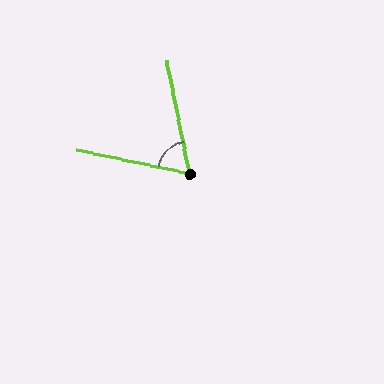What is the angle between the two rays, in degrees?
Approximately 67 degrees.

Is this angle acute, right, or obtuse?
It is acute.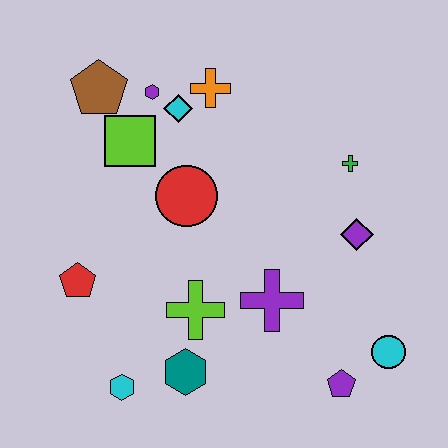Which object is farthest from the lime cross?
The brown pentagon is farthest from the lime cross.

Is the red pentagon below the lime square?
Yes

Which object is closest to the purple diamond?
The green cross is closest to the purple diamond.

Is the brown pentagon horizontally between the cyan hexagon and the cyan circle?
No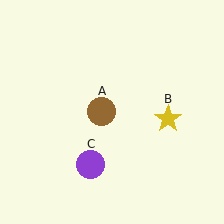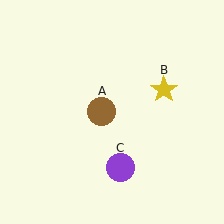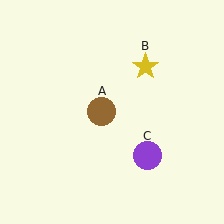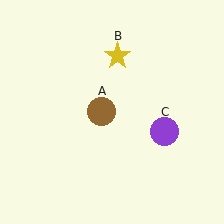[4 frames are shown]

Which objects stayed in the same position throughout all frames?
Brown circle (object A) remained stationary.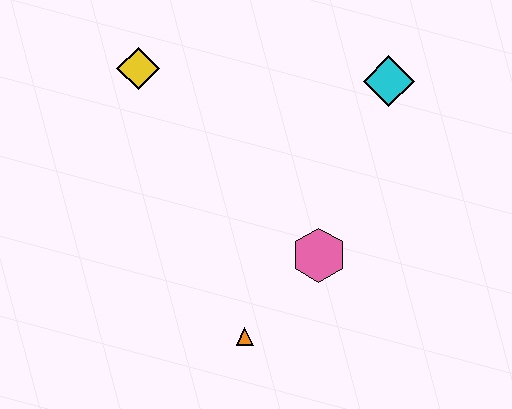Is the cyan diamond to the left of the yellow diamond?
No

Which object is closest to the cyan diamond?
The pink hexagon is closest to the cyan diamond.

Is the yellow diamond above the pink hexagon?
Yes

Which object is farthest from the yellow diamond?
The orange triangle is farthest from the yellow diamond.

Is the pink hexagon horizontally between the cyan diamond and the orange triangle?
Yes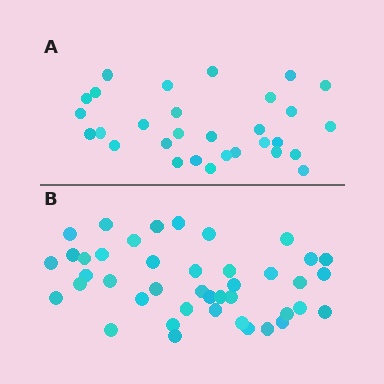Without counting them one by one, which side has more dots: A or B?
Region B (the bottom region) has more dots.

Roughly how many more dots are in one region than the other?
Region B has roughly 12 or so more dots than region A.